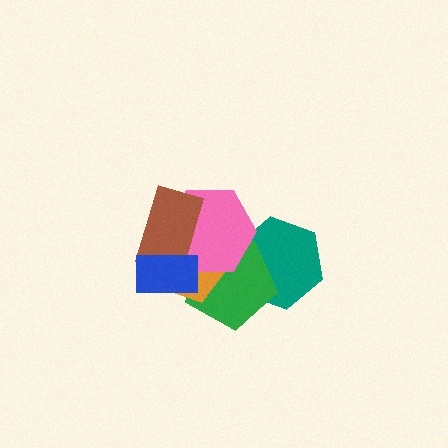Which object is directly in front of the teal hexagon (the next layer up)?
The green pentagon is directly in front of the teal hexagon.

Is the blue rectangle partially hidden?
No, no other shape covers it.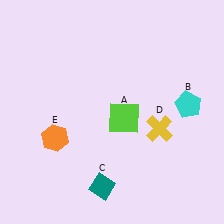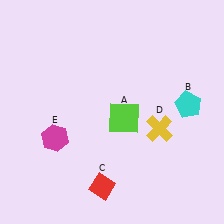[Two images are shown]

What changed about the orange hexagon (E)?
In Image 1, E is orange. In Image 2, it changed to magenta.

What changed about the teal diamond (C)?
In Image 1, C is teal. In Image 2, it changed to red.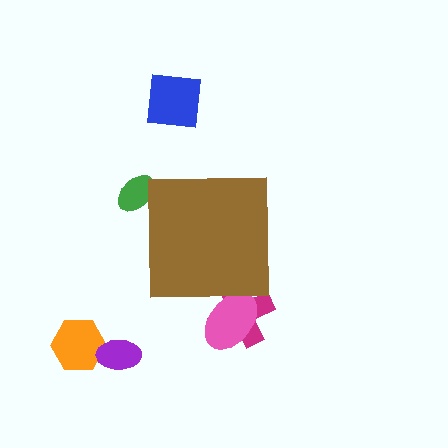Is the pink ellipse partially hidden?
Yes, the pink ellipse is partially hidden behind the brown square.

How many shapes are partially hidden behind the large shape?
3 shapes are partially hidden.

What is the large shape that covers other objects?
A brown square.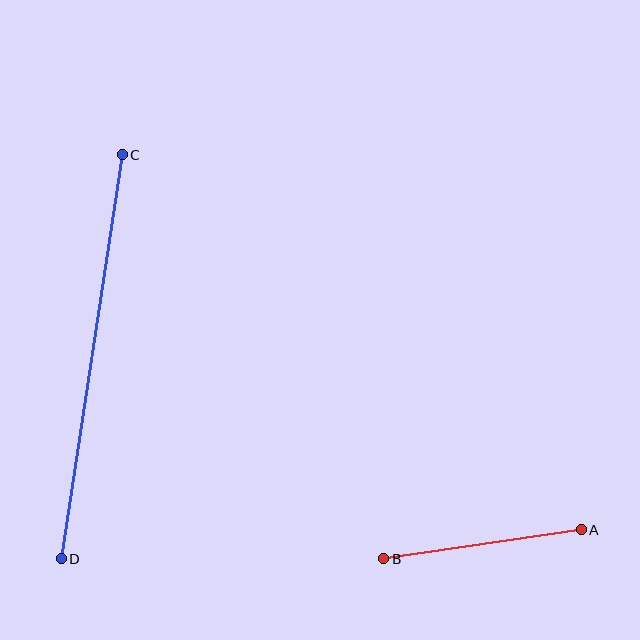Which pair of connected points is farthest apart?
Points C and D are farthest apart.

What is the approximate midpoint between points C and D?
The midpoint is at approximately (92, 357) pixels.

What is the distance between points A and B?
The distance is approximately 200 pixels.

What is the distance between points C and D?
The distance is approximately 409 pixels.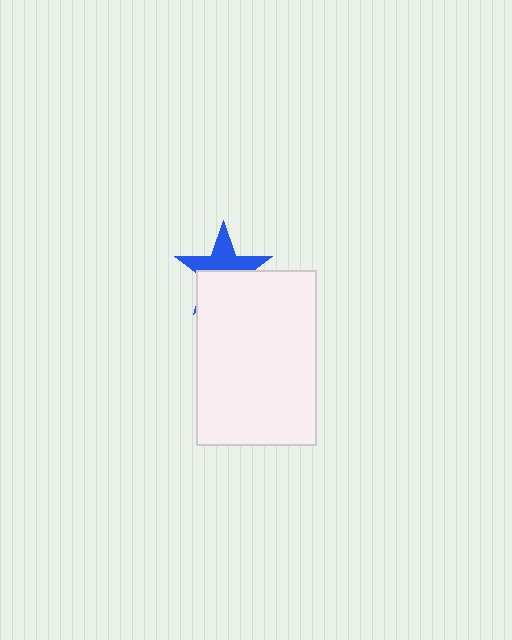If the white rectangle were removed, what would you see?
You would see the complete blue star.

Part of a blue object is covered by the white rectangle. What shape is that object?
It is a star.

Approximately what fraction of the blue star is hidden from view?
Roughly 50% of the blue star is hidden behind the white rectangle.